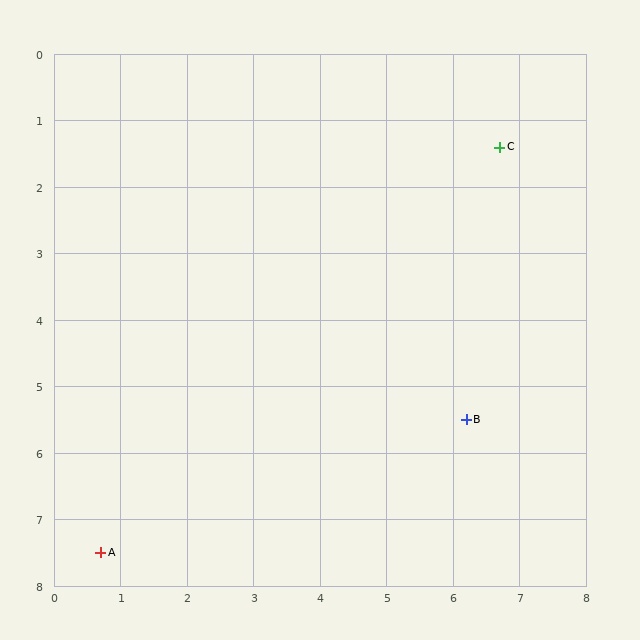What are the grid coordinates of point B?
Point B is at approximately (6.2, 5.5).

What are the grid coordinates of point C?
Point C is at approximately (6.7, 1.4).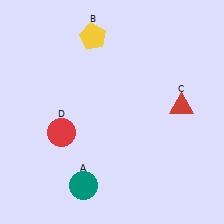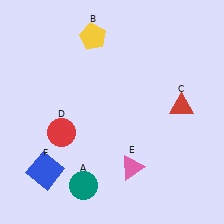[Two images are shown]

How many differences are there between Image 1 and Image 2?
There are 2 differences between the two images.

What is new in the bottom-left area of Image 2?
A blue square (F) was added in the bottom-left area of Image 2.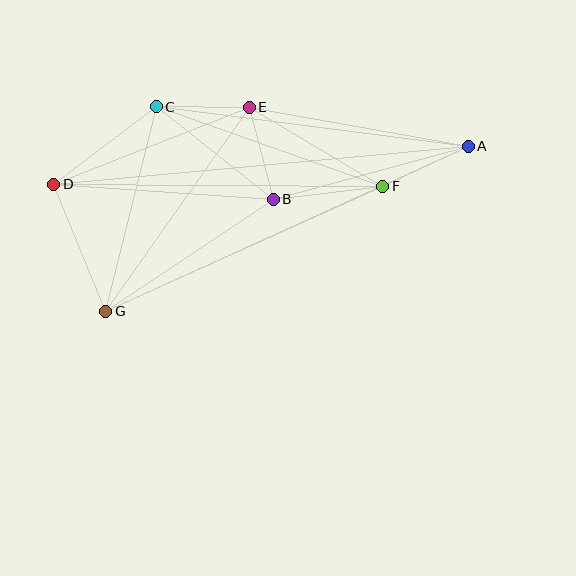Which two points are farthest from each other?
Points A and D are farthest from each other.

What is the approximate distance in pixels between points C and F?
The distance between C and F is approximately 240 pixels.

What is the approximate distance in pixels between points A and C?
The distance between A and C is approximately 315 pixels.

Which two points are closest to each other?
Points C and E are closest to each other.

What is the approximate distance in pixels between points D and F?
The distance between D and F is approximately 329 pixels.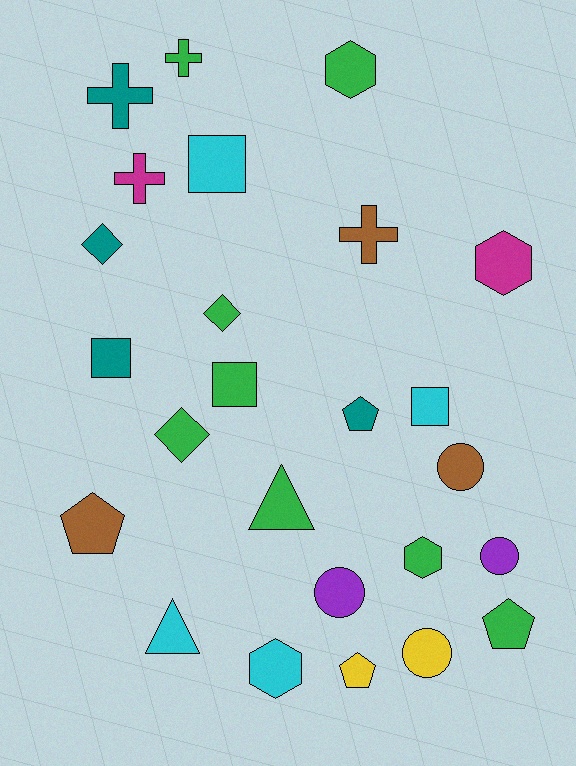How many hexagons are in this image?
There are 4 hexagons.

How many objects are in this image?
There are 25 objects.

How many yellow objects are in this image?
There are 2 yellow objects.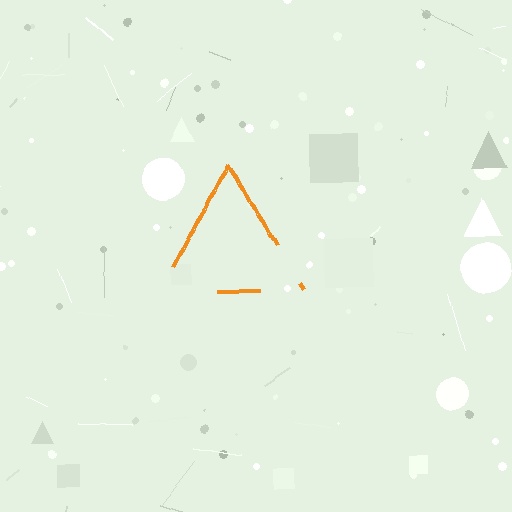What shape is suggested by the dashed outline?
The dashed outline suggests a triangle.